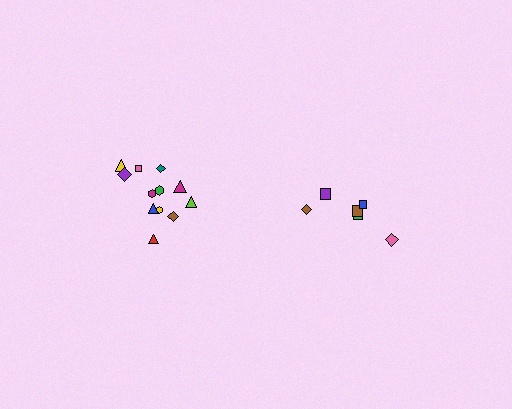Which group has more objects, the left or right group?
The left group.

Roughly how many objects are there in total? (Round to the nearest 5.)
Roughly 20 objects in total.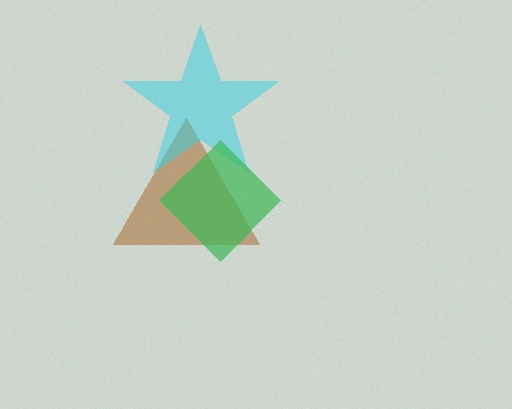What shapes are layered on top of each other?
The layered shapes are: a brown triangle, a cyan star, a green diamond.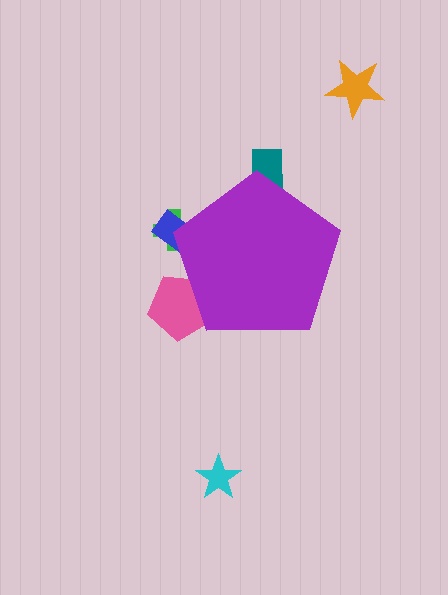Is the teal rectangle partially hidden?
Yes, the teal rectangle is partially hidden behind the purple pentagon.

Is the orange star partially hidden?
No, the orange star is fully visible.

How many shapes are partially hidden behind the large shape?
4 shapes are partially hidden.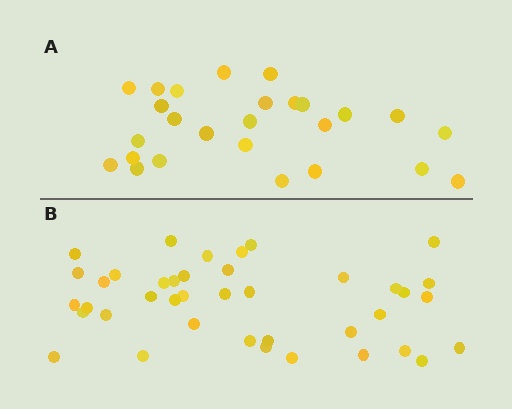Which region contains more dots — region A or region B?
Region B (the bottom region) has more dots.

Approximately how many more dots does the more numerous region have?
Region B has approximately 15 more dots than region A.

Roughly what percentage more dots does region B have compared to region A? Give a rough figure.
About 55% more.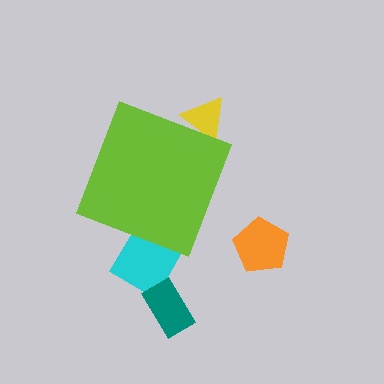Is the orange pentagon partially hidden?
No, the orange pentagon is fully visible.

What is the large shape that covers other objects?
A lime diamond.